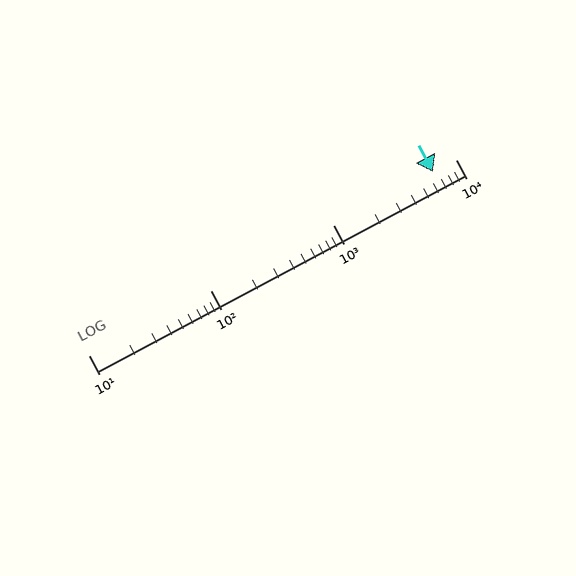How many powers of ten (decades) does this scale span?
The scale spans 3 decades, from 10 to 10000.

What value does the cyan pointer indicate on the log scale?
The pointer indicates approximately 6600.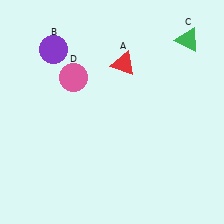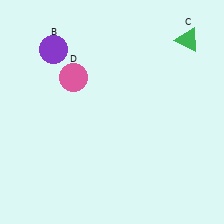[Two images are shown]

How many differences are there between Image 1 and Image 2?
There is 1 difference between the two images.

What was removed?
The red triangle (A) was removed in Image 2.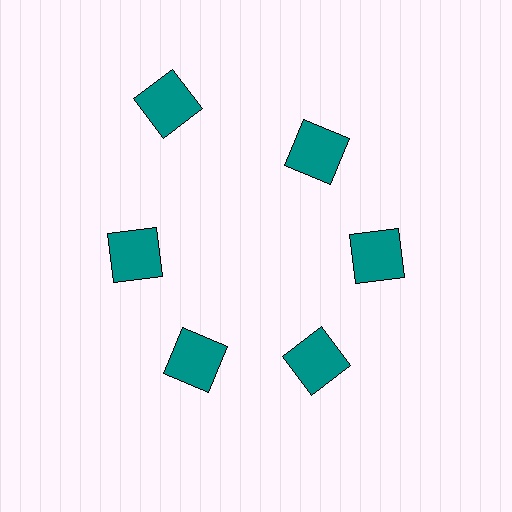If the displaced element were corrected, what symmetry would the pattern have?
It would have 6-fold rotational symmetry — the pattern would map onto itself every 60 degrees.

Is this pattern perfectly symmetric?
No. The 6 teal squares are arranged in a ring, but one element near the 11 o'clock position is pushed outward from the center, breaking the 6-fold rotational symmetry.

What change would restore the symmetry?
The symmetry would be restored by moving it inward, back onto the ring so that all 6 squares sit at equal angles and equal distance from the center.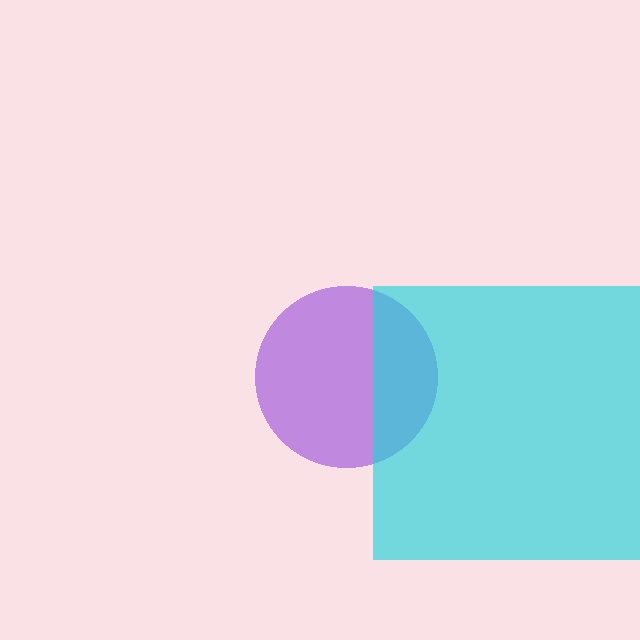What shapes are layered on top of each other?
The layered shapes are: a purple circle, a cyan square.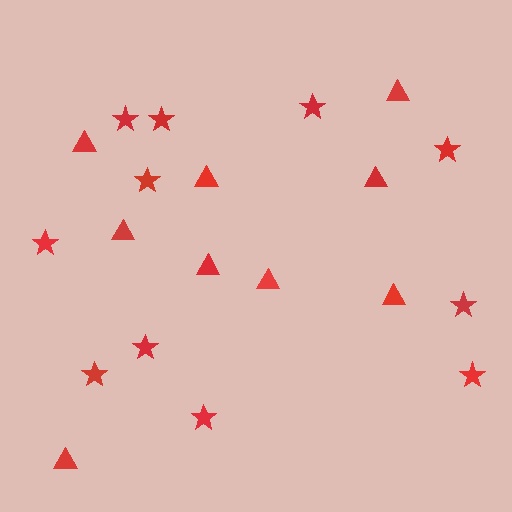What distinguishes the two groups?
There are 2 groups: one group of stars (11) and one group of triangles (9).